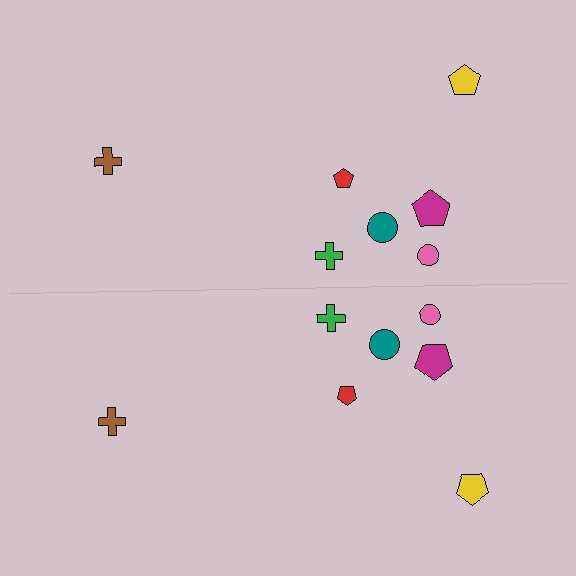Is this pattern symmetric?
Yes, this pattern has bilateral (reflection) symmetry.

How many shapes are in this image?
There are 14 shapes in this image.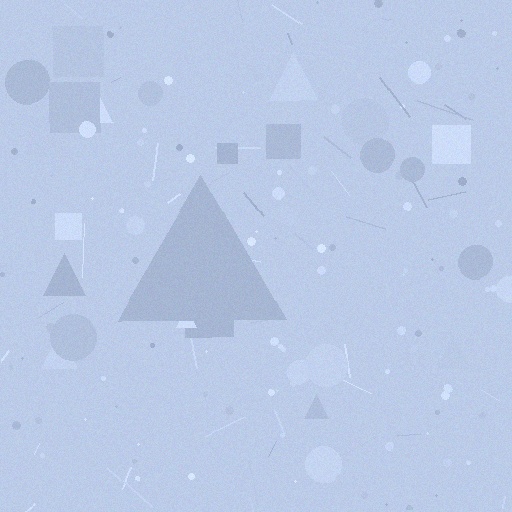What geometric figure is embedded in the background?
A triangle is embedded in the background.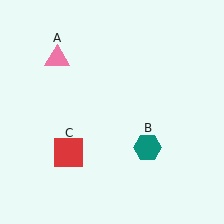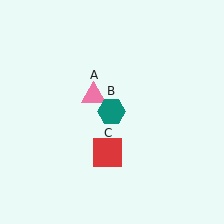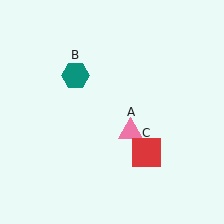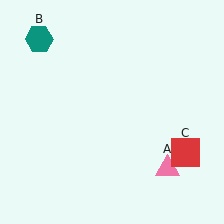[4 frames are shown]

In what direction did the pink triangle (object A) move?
The pink triangle (object A) moved down and to the right.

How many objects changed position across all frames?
3 objects changed position: pink triangle (object A), teal hexagon (object B), red square (object C).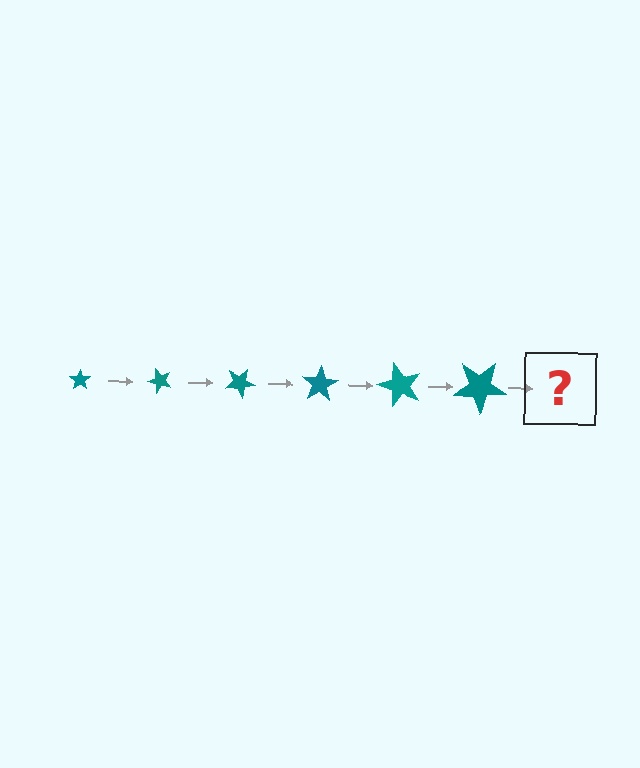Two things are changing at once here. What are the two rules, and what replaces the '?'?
The two rules are that the star grows larger each step and it rotates 50 degrees each step. The '?' should be a star, larger than the previous one and rotated 300 degrees from the start.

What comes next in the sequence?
The next element should be a star, larger than the previous one and rotated 300 degrees from the start.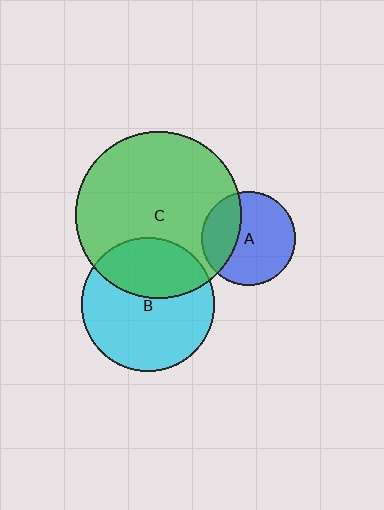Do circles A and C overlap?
Yes.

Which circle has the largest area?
Circle C (green).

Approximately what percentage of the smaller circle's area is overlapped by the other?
Approximately 30%.